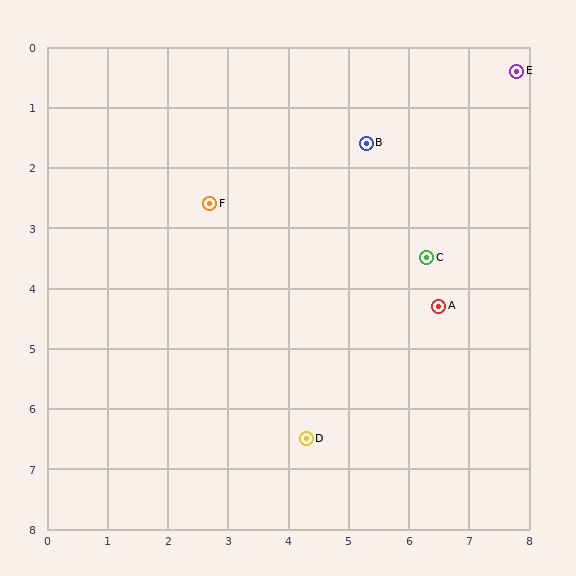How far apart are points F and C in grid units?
Points F and C are about 3.7 grid units apart.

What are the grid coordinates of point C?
Point C is at approximately (6.3, 3.5).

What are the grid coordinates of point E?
Point E is at approximately (7.8, 0.4).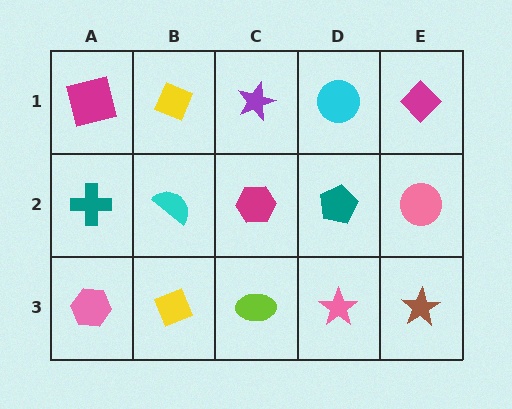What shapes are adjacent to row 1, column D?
A teal pentagon (row 2, column D), a purple star (row 1, column C), a magenta diamond (row 1, column E).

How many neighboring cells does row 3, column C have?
3.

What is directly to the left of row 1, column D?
A purple star.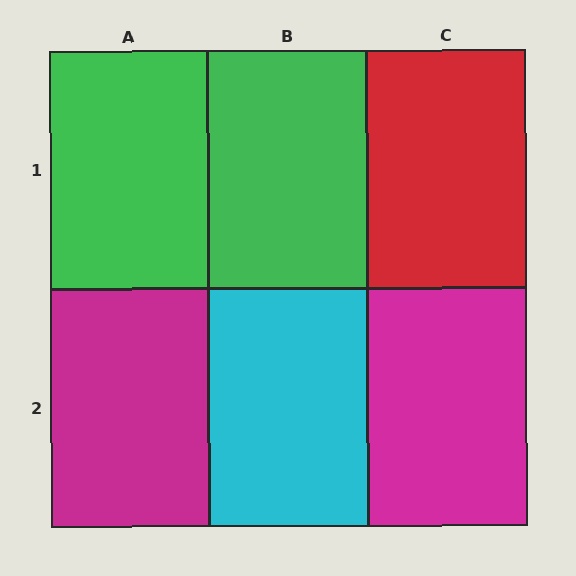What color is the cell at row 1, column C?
Red.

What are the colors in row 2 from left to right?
Magenta, cyan, magenta.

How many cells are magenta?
2 cells are magenta.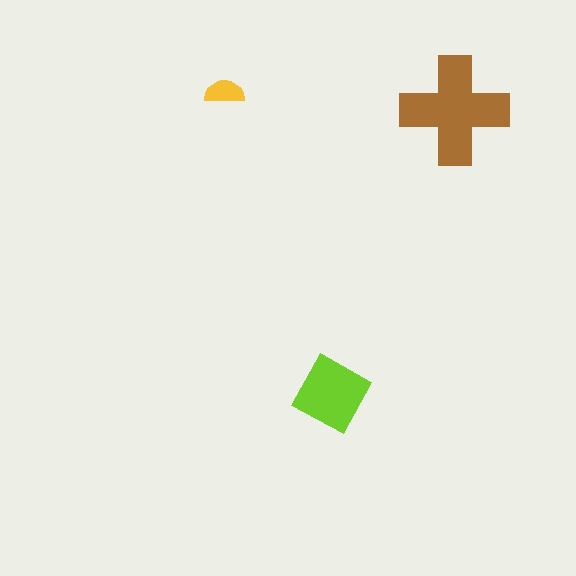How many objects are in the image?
There are 3 objects in the image.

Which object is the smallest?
The yellow semicircle.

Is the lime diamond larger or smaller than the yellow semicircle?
Larger.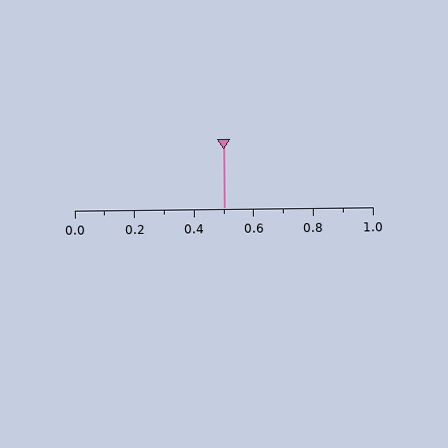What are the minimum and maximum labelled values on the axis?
The axis runs from 0.0 to 1.0.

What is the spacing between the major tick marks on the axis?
The major ticks are spaced 0.2 apart.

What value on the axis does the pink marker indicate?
The marker indicates approximately 0.5.